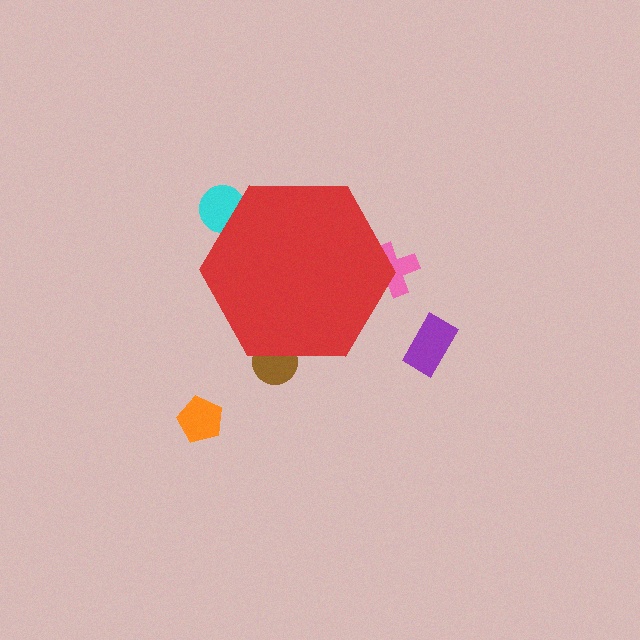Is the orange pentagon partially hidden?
No, the orange pentagon is fully visible.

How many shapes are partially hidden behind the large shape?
3 shapes are partially hidden.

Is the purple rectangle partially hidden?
No, the purple rectangle is fully visible.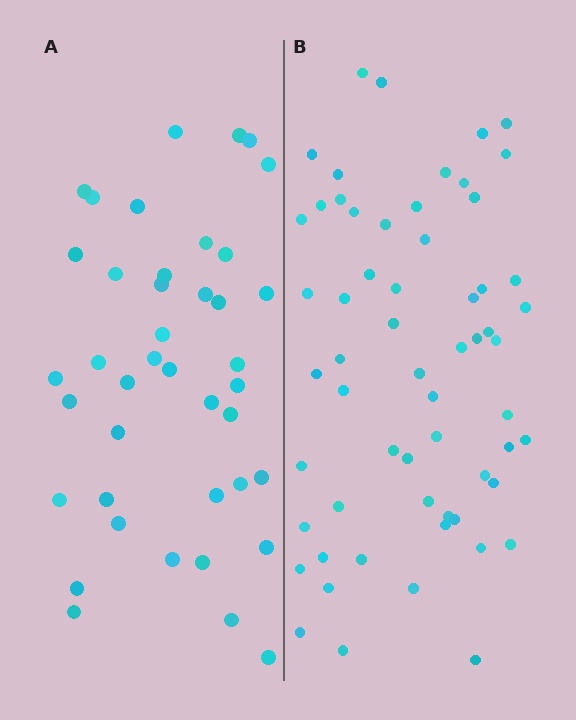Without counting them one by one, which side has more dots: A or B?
Region B (the right region) has more dots.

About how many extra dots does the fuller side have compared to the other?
Region B has approximately 20 more dots than region A.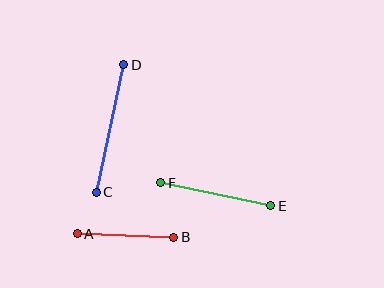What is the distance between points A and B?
The distance is approximately 97 pixels.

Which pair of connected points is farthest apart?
Points C and D are farthest apart.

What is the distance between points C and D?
The distance is approximately 131 pixels.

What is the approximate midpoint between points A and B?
The midpoint is at approximately (126, 236) pixels.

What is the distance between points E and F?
The distance is approximately 113 pixels.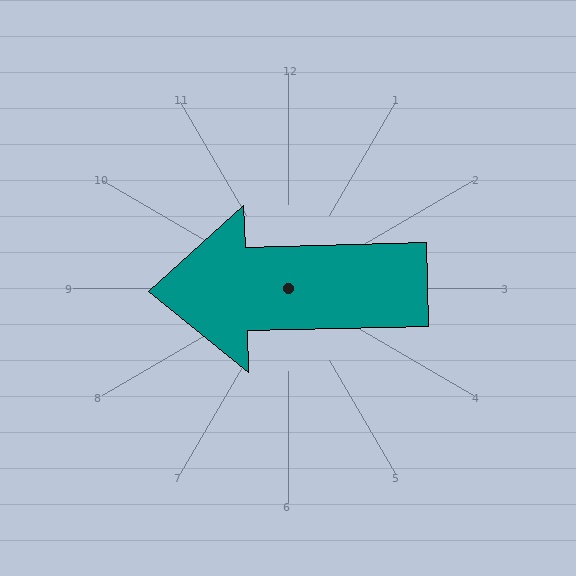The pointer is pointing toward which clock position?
Roughly 9 o'clock.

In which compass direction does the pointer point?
West.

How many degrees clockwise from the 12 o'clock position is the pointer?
Approximately 268 degrees.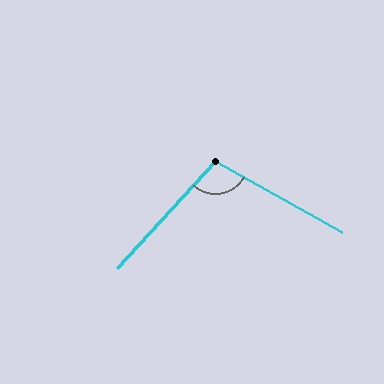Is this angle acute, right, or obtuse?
It is obtuse.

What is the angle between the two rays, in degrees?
Approximately 103 degrees.